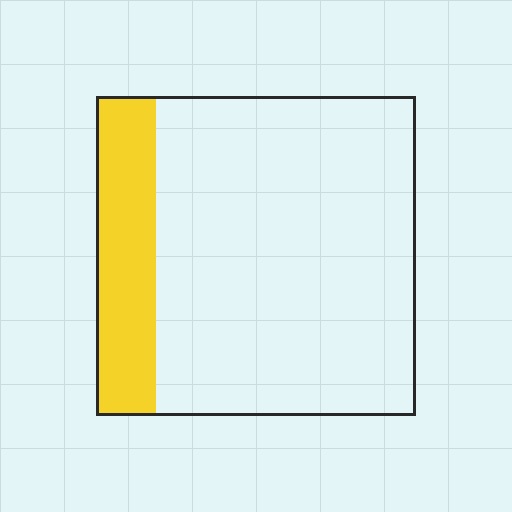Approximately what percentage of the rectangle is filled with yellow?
Approximately 20%.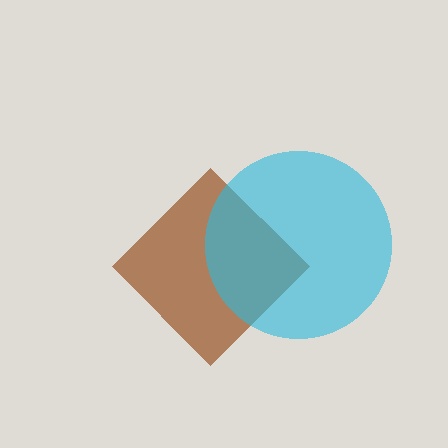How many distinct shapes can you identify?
There are 2 distinct shapes: a brown diamond, a cyan circle.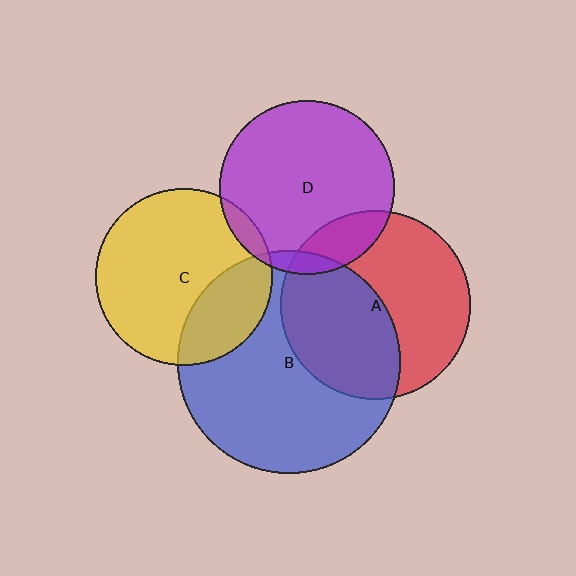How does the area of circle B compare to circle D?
Approximately 1.6 times.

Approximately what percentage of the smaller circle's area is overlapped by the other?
Approximately 15%.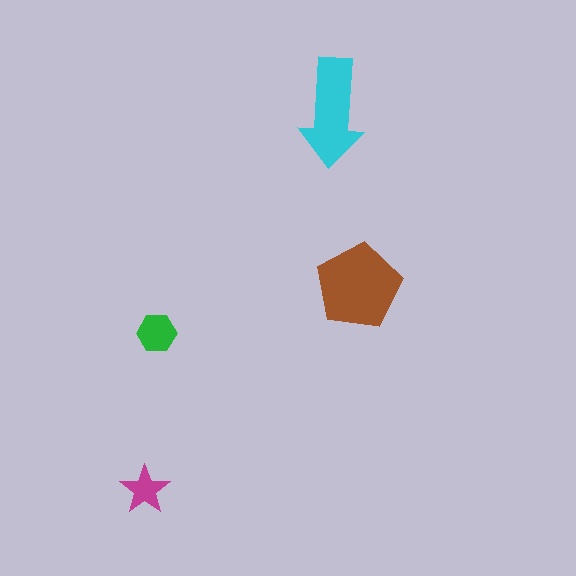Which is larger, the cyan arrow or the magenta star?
The cyan arrow.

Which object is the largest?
The brown pentagon.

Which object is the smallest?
The magenta star.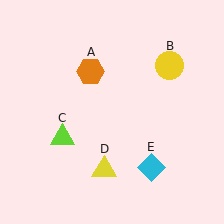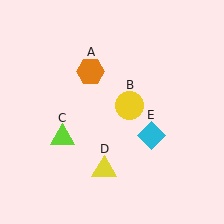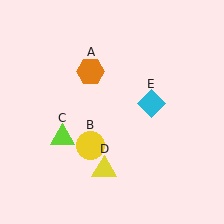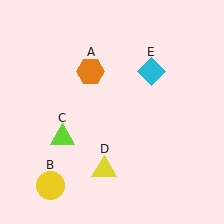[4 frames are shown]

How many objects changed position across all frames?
2 objects changed position: yellow circle (object B), cyan diamond (object E).